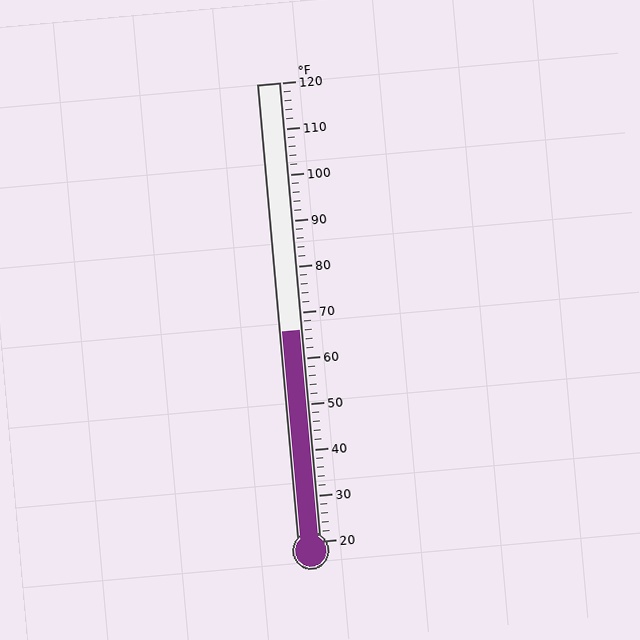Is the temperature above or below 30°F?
The temperature is above 30°F.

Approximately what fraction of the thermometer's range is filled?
The thermometer is filled to approximately 45% of its range.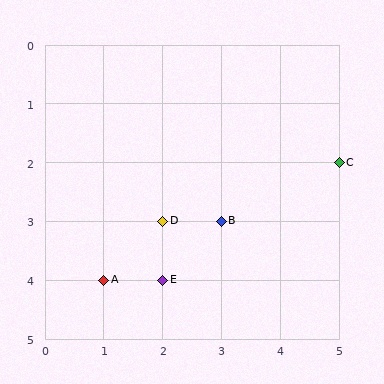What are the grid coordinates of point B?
Point B is at grid coordinates (3, 3).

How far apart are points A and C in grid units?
Points A and C are 4 columns and 2 rows apart (about 4.5 grid units diagonally).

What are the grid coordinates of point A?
Point A is at grid coordinates (1, 4).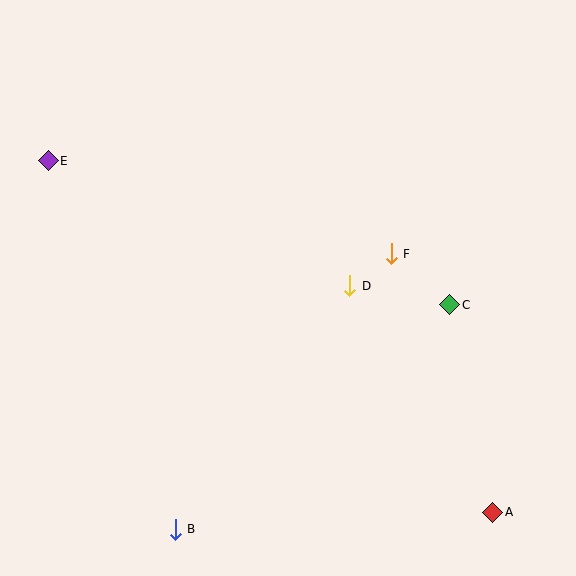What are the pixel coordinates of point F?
Point F is at (391, 254).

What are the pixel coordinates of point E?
Point E is at (48, 161).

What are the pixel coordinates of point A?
Point A is at (493, 512).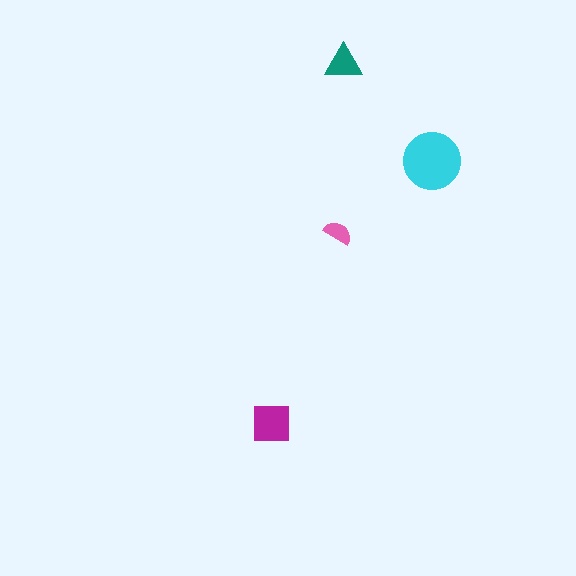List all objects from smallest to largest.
The pink semicircle, the teal triangle, the magenta square, the cyan circle.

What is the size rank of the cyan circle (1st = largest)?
1st.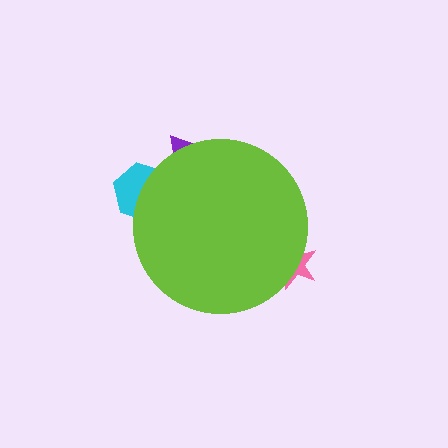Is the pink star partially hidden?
Yes, the pink star is partially hidden behind the lime circle.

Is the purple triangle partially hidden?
Yes, the purple triangle is partially hidden behind the lime circle.